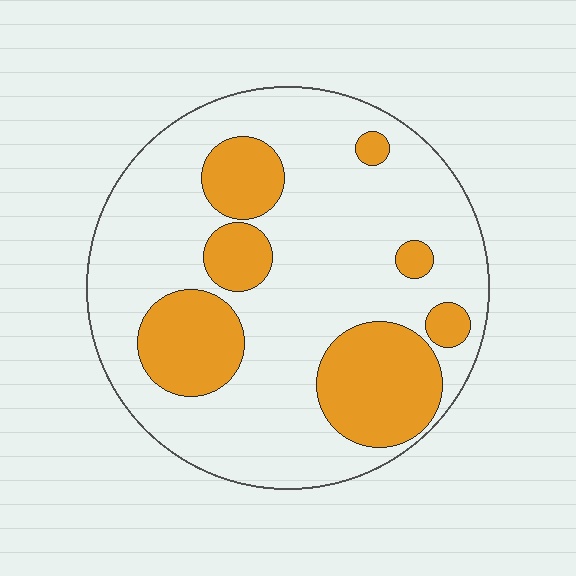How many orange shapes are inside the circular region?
7.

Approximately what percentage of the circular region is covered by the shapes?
Approximately 25%.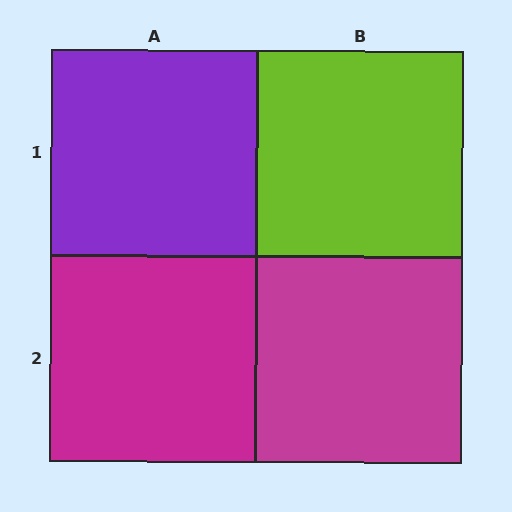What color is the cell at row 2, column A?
Magenta.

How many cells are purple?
1 cell is purple.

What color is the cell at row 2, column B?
Magenta.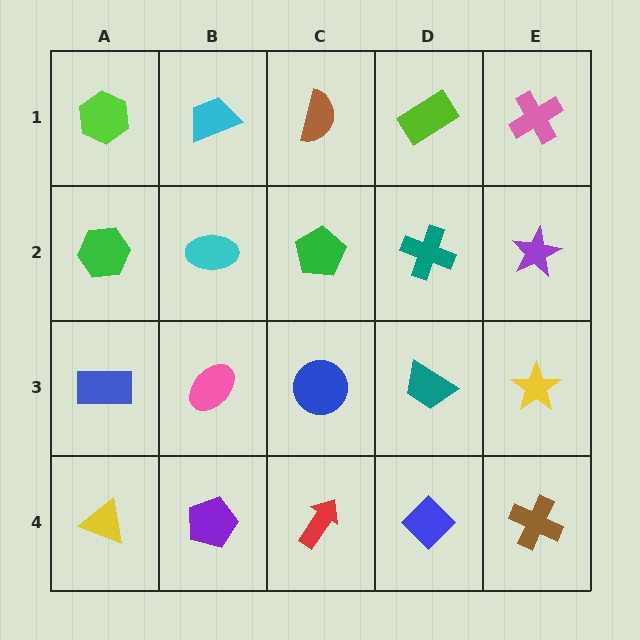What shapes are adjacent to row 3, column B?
A cyan ellipse (row 2, column B), a purple pentagon (row 4, column B), a blue rectangle (row 3, column A), a blue circle (row 3, column C).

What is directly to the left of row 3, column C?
A pink ellipse.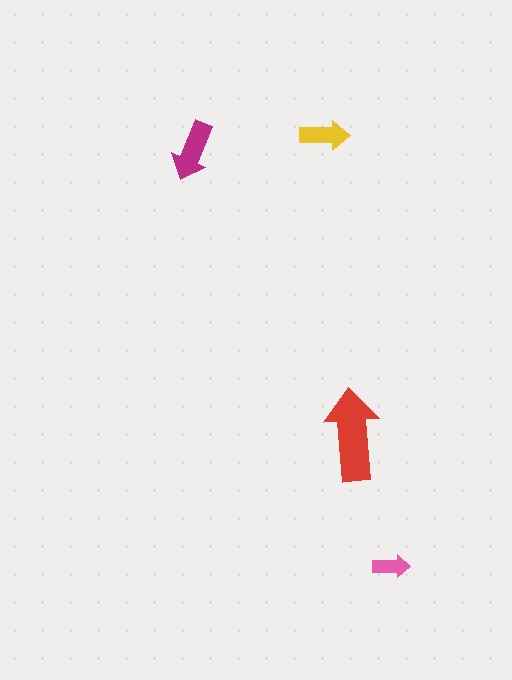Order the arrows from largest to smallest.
the red one, the magenta one, the yellow one, the pink one.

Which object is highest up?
The yellow arrow is topmost.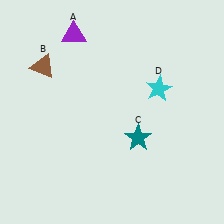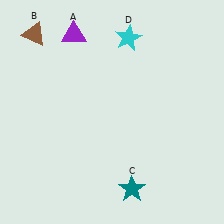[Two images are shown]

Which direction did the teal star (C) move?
The teal star (C) moved down.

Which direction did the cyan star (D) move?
The cyan star (D) moved up.